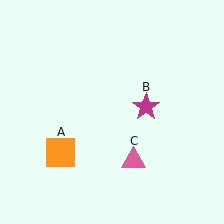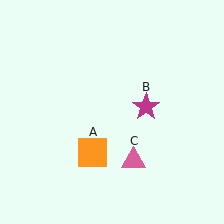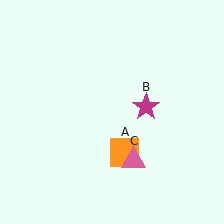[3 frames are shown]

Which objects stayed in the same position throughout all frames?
Magenta star (object B) and pink triangle (object C) remained stationary.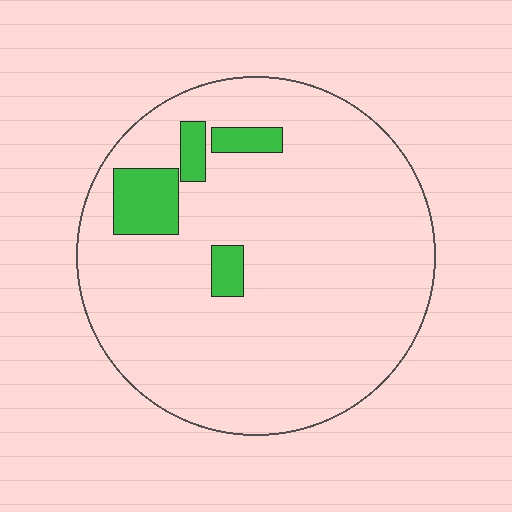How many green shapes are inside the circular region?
4.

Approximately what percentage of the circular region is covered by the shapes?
Approximately 10%.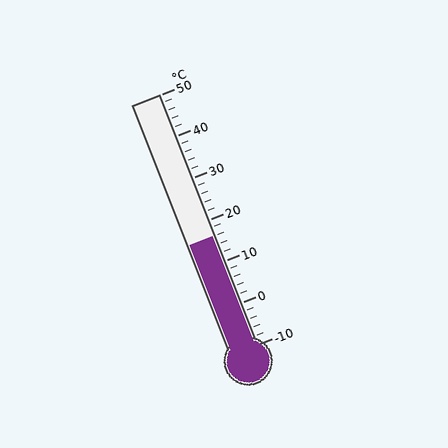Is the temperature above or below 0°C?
The temperature is above 0°C.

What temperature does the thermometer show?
The thermometer shows approximately 16°C.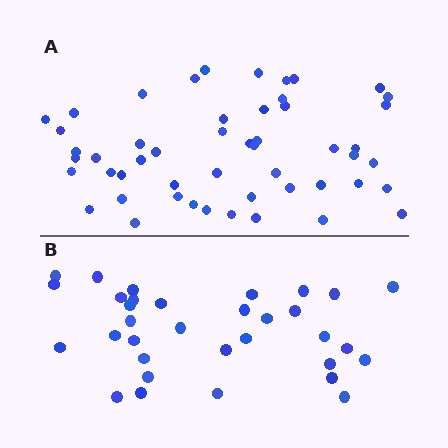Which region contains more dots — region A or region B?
Region A (the top region) has more dots.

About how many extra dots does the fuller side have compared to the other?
Region A has approximately 20 more dots than region B.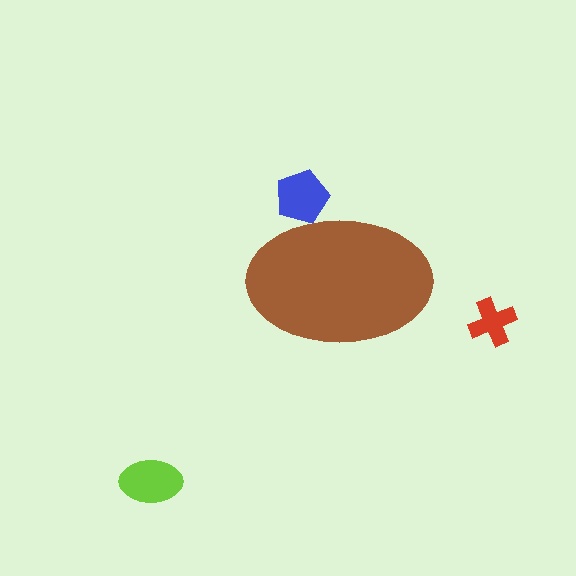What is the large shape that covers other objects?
A brown ellipse.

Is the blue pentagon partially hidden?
Yes, the blue pentagon is partially hidden behind the brown ellipse.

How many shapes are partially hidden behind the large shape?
1 shape is partially hidden.